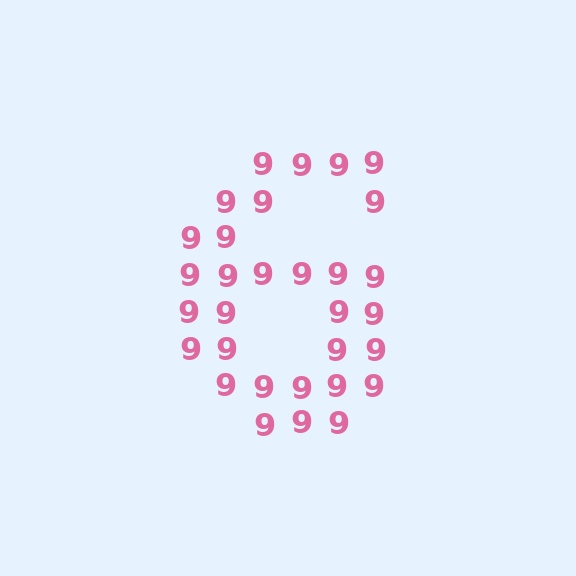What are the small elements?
The small elements are digit 9's.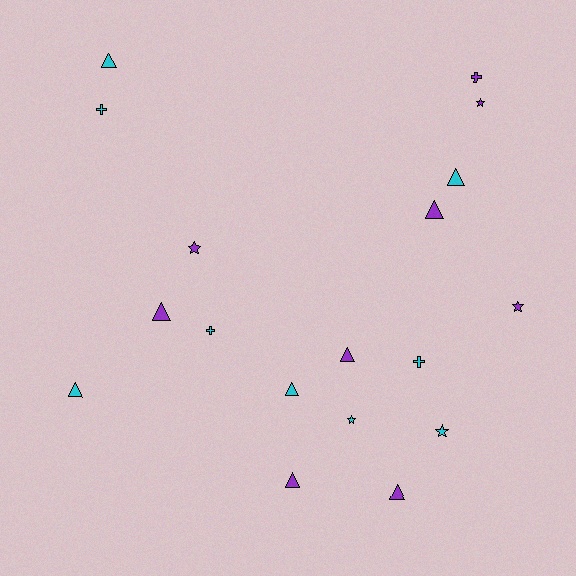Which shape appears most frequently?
Triangle, with 9 objects.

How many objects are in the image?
There are 18 objects.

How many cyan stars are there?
There are 2 cyan stars.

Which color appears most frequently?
Cyan, with 9 objects.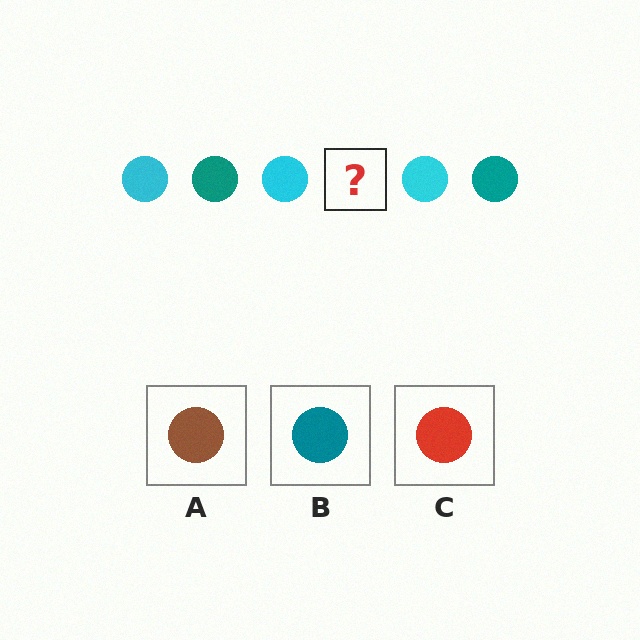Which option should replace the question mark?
Option B.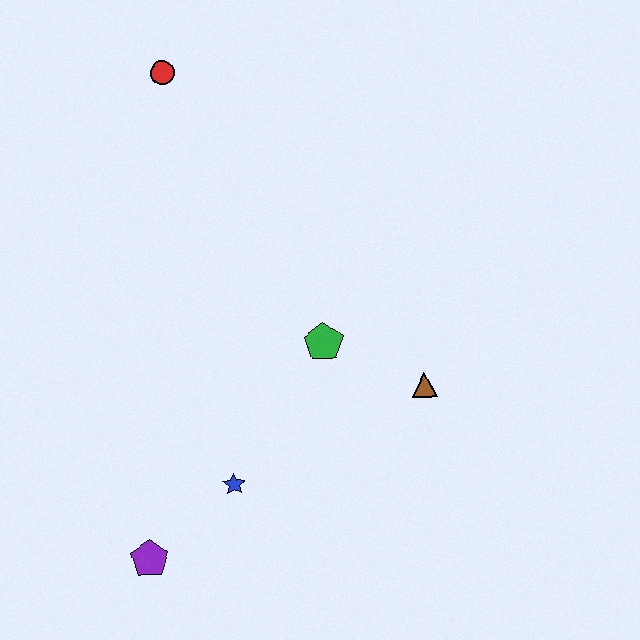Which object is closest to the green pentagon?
The brown triangle is closest to the green pentagon.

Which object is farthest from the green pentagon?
The red circle is farthest from the green pentagon.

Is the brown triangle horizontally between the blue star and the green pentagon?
No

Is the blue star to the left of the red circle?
No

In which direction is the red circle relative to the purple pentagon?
The red circle is above the purple pentagon.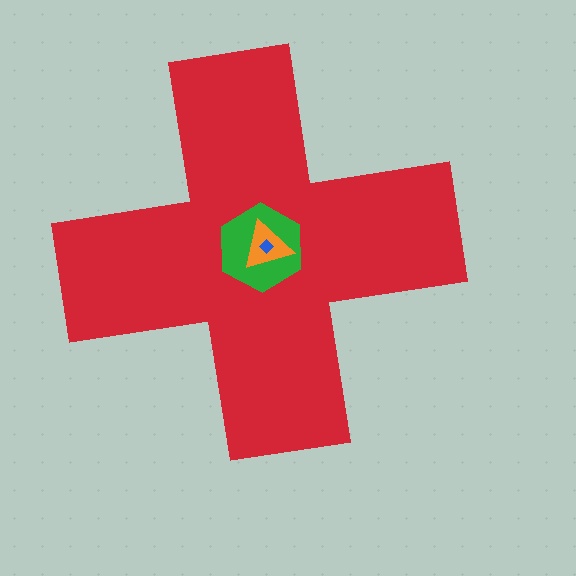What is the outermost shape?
The red cross.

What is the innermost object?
The blue diamond.